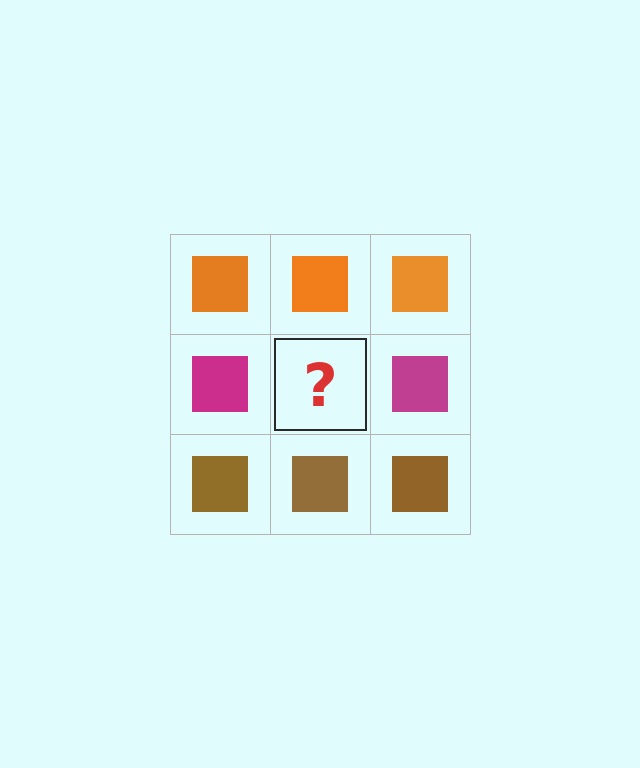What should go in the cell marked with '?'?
The missing cell should contain a magenta square.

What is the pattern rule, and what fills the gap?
The rule is that each row has a consistent color. The gap should be filled with a magenta square.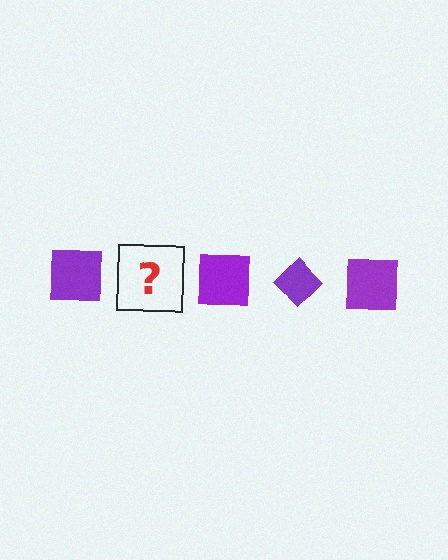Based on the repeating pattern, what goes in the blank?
The blank should be a purple diamond.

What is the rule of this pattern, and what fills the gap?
The rule is that the pattern cycles through square, diamond shapes in purple. The gap should be filled with a purple diamond.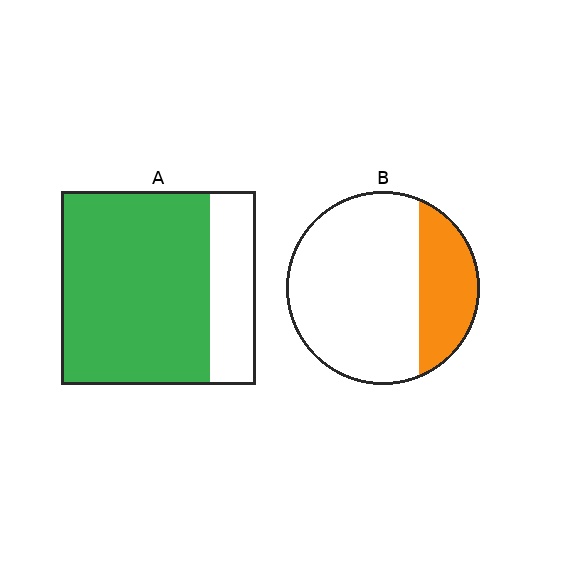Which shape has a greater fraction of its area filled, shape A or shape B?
Shape A.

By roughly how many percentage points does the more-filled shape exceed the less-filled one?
By roughly 50 percentage points (A over B).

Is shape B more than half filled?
No.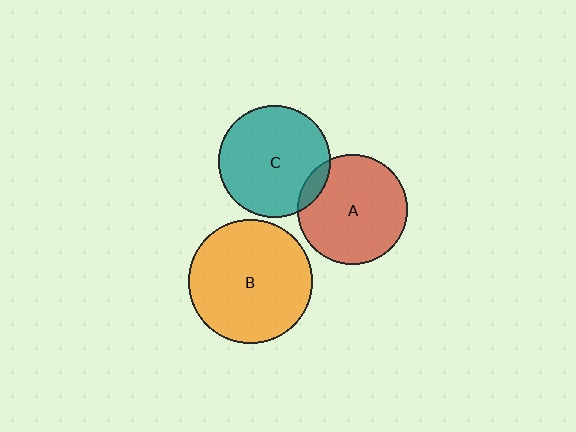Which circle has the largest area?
Circle B (orange).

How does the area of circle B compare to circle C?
Approximately 1.2 times.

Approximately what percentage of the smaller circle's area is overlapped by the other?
Approximately 10%.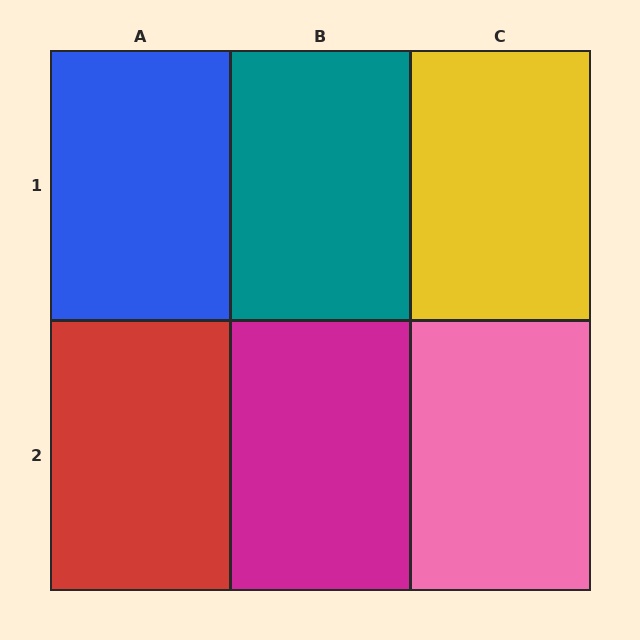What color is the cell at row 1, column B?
Teal.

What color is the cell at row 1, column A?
Blue.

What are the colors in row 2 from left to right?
Red, magenta, pink.